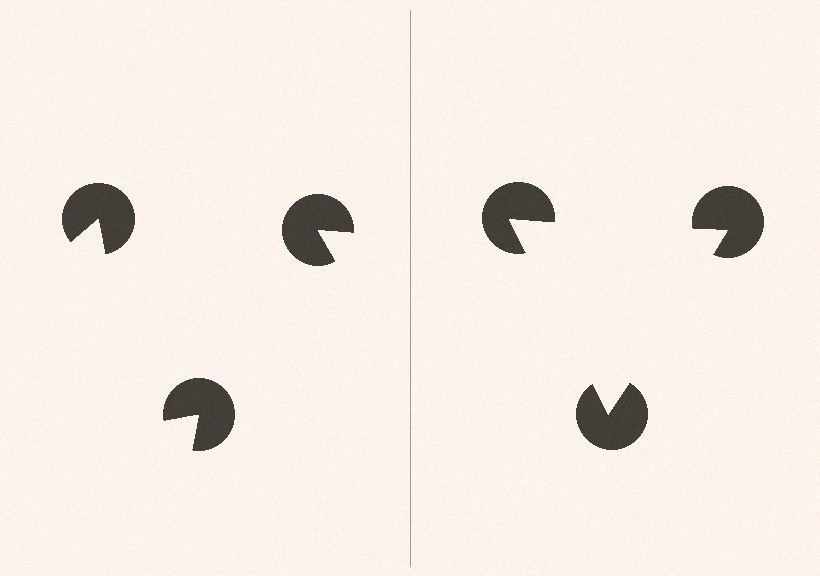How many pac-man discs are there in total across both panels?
6 — 3 on each side.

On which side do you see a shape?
An illusory triangle appears on the right side. On the left side the wedge cuts are rotated, so no coherent shape forms.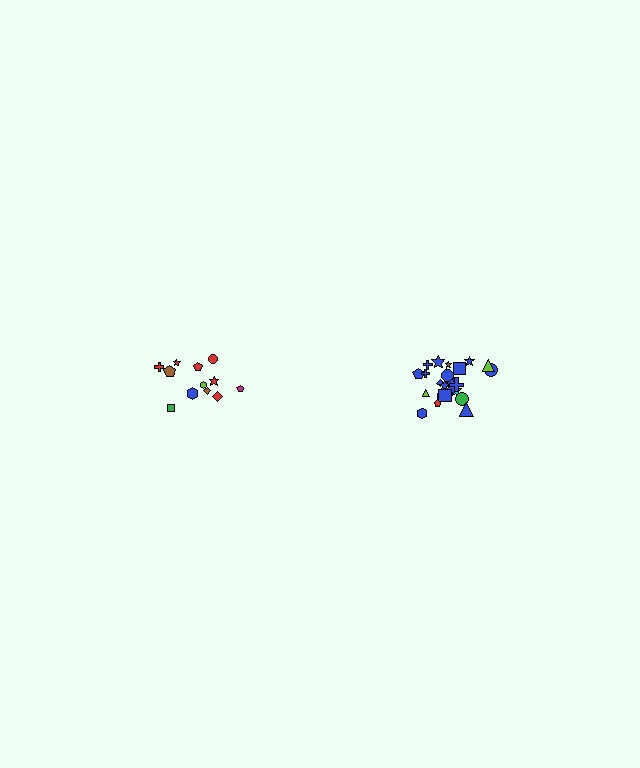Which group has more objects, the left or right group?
The right group.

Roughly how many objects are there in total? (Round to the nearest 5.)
Roughly 35 objects in total.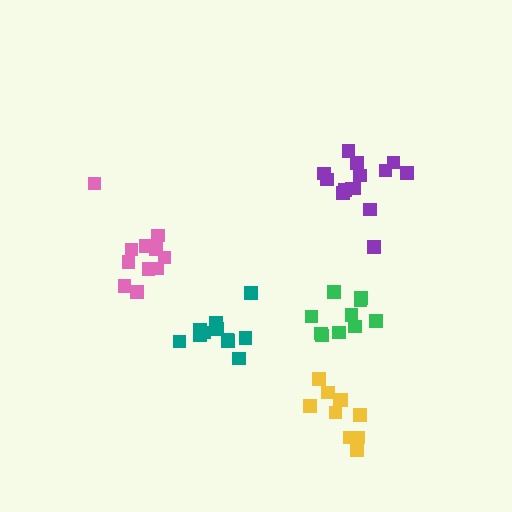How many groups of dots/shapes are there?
There are 5 groups.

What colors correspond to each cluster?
The clusters are colored: pink, green, teal, purple, yellow.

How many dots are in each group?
Group 1: 11 dots, Group 2: 10 dots, Group 3: 11 dots, Group 4: 14 dots, Group 5: 10 dots (56 total).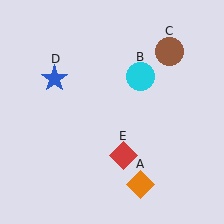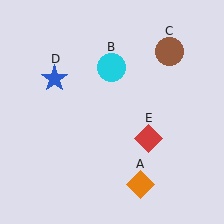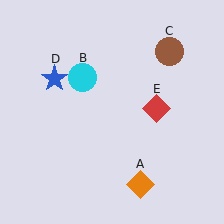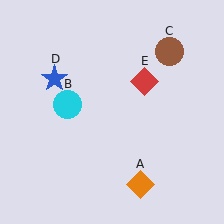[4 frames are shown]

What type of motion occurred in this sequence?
The cyan circle (object B), red diamond (object E) rotated counterclockwise around the center of the scene.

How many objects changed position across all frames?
2 objects changed position: cyan circle (object B), red diamond (object E).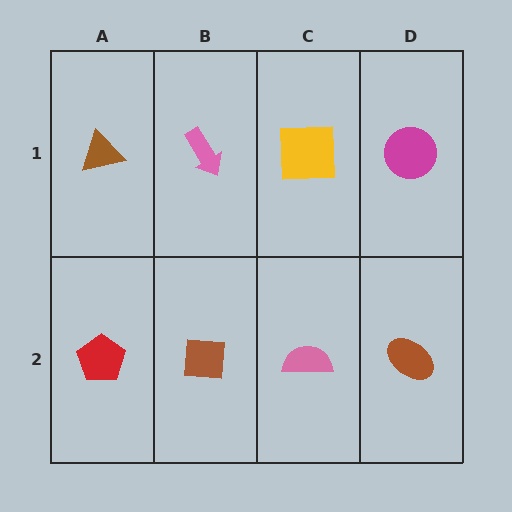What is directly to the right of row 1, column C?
A magenta circle.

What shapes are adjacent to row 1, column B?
A brown square (row 2, column B), a brown triangle (row 1, column A), a yellow square (row 1, column C).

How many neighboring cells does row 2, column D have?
2.